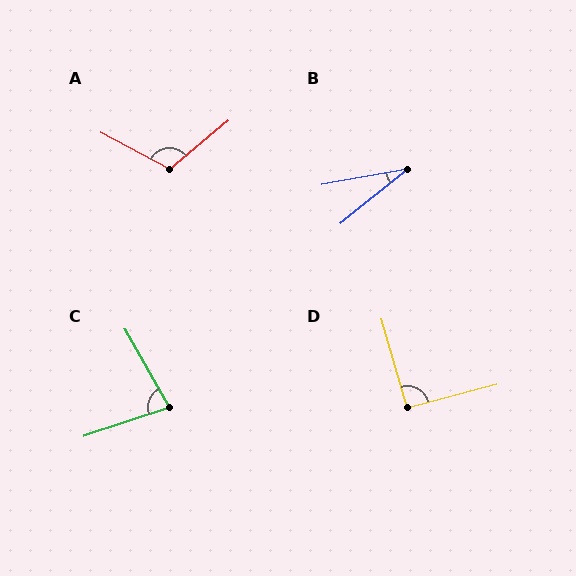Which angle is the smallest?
B, at approximately 28 degrees.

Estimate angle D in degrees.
Approximately 91 degrees.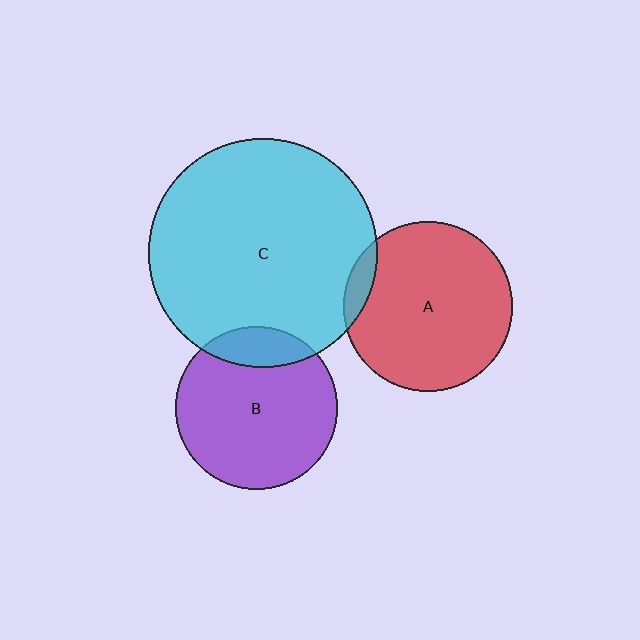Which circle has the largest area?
Circle C (cyan).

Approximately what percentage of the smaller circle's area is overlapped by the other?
Approximately 15%.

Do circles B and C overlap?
Yes.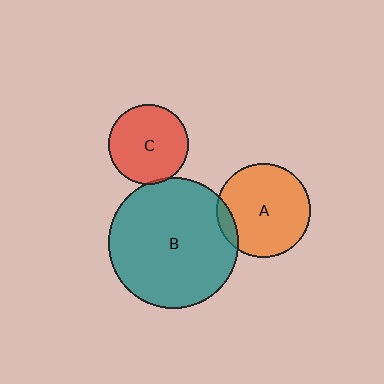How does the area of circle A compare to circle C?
Approximately 1.4 times.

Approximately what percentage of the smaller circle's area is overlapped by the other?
Approximately 5%.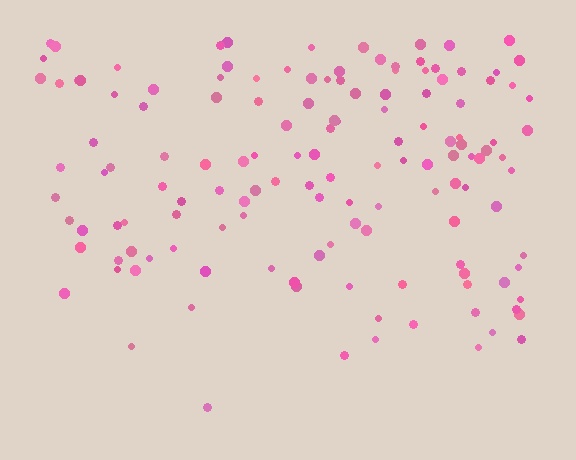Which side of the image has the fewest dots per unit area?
The bottom.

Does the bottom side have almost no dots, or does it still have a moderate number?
Still a moderate number, just noticeably fewer than the top.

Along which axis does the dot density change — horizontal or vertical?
Vertical.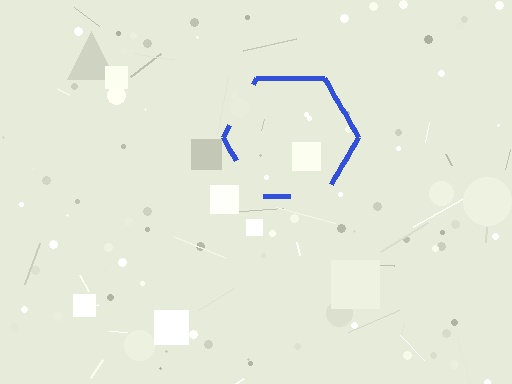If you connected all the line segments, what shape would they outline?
They would outline a hexagon.